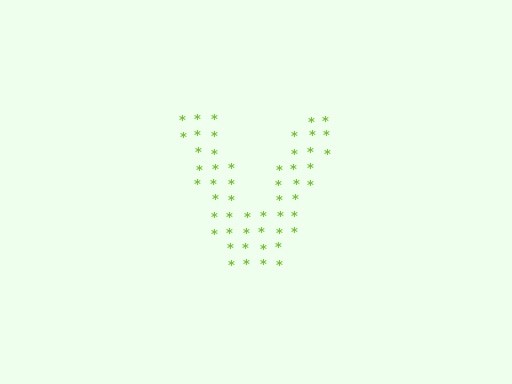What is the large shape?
The large shape is the letter V.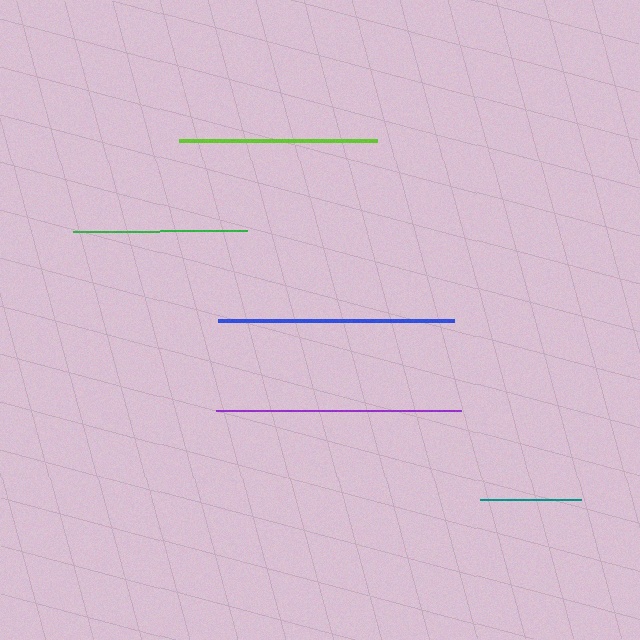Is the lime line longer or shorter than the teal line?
The lime line is longer than the teal line.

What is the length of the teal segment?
The teal segment is approximately 101 pixels long.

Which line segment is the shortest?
The teal line is the shortest at approximately 101 pixels.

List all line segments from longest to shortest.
From longest to shortest: purple, blue, lime, green, teal.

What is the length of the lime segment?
The lime segment is approximately 198 pixels long.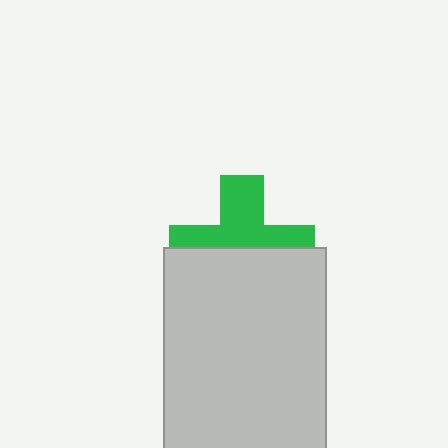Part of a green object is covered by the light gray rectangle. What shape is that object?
It is a cross.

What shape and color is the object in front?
The object in front is a light gray rectangle.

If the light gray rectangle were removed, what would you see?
You would see the complete green cross.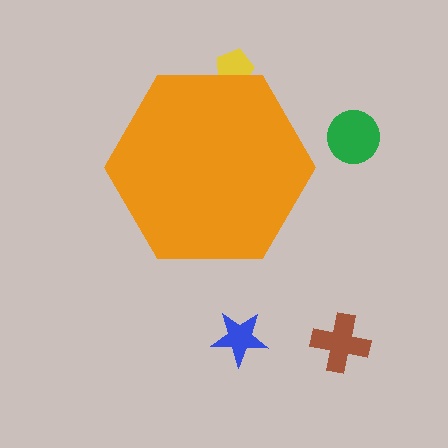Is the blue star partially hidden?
No, the blue star is fully visible.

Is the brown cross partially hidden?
No, the brown cross is fully visible.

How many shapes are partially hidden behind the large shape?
1 shape is partially hidden.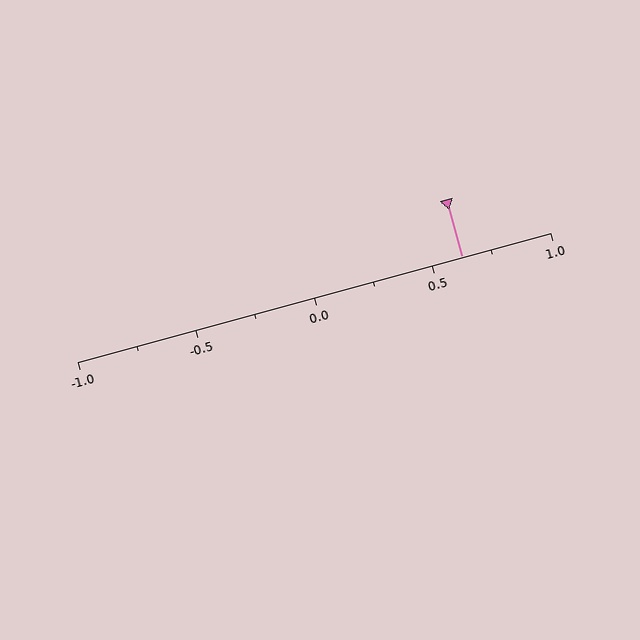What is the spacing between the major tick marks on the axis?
The major ticks are spaced 0.5 apart.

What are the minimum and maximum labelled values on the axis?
The axis runs from -1.0 to 1.0.